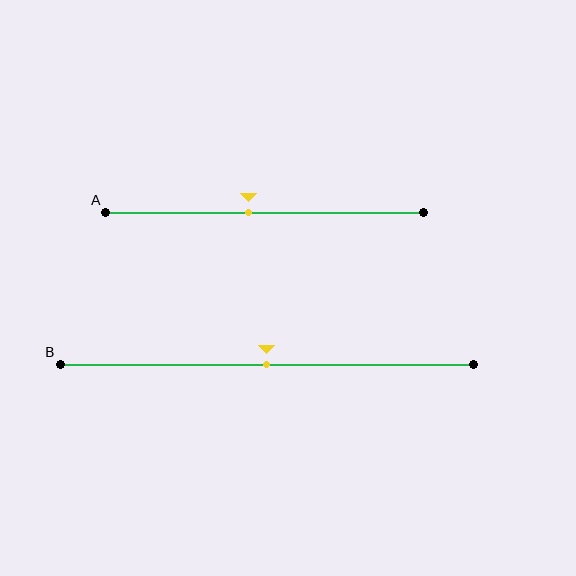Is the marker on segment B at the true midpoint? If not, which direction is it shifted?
Yes, the marker on segment B is at the true midpoint.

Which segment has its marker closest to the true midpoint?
Segment B has its marker closest to the true midpoint.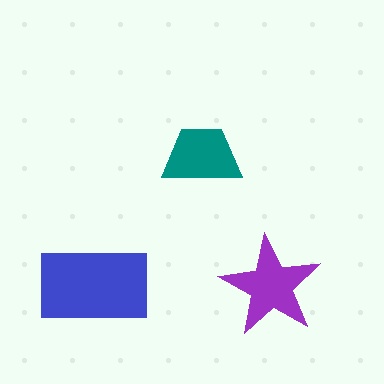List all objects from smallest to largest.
The teal trapezoid, the purple star, the blue rectangle.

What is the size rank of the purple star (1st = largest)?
2nd.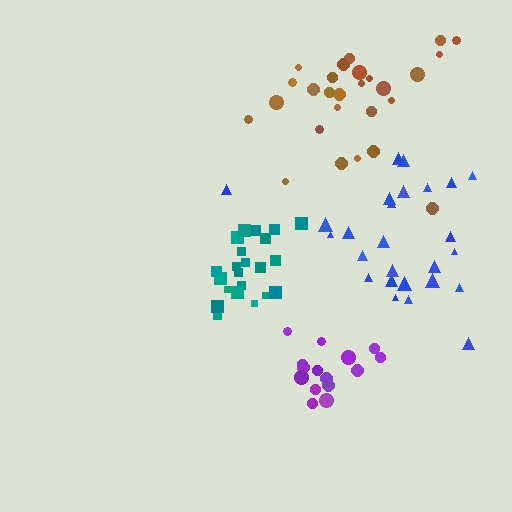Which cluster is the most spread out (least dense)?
Blue.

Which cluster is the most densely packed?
Teal.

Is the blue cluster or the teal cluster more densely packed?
Teal.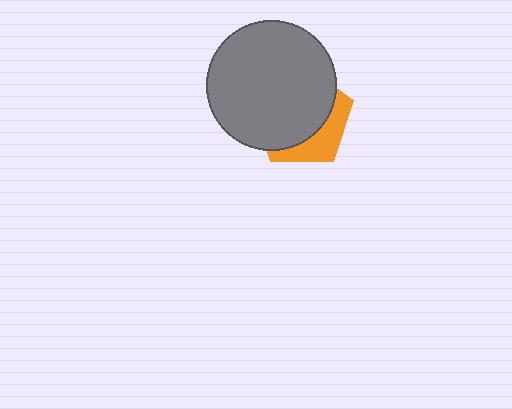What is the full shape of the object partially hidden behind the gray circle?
The partially hidden object is an orange pentagon.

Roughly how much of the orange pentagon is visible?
A small part of it is visible (roughly 31%).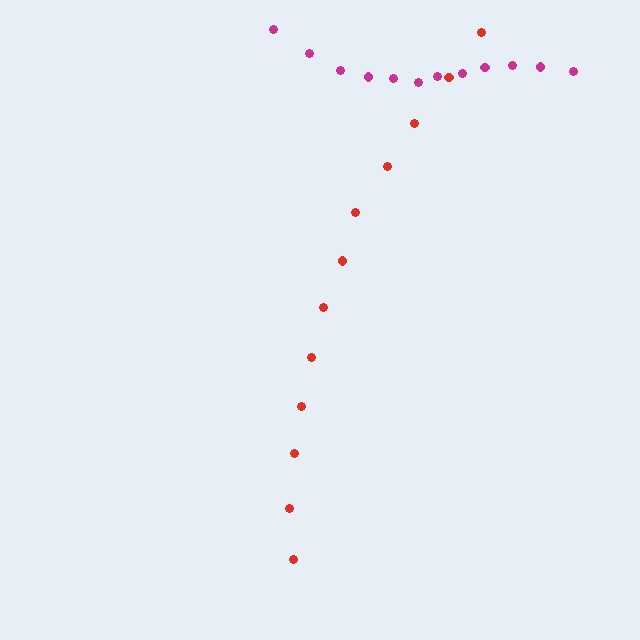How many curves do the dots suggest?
There are 2 distinct paths.